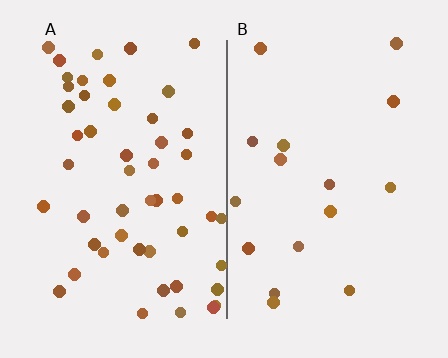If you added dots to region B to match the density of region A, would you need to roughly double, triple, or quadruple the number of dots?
Approximately triple.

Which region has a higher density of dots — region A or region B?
A (the left).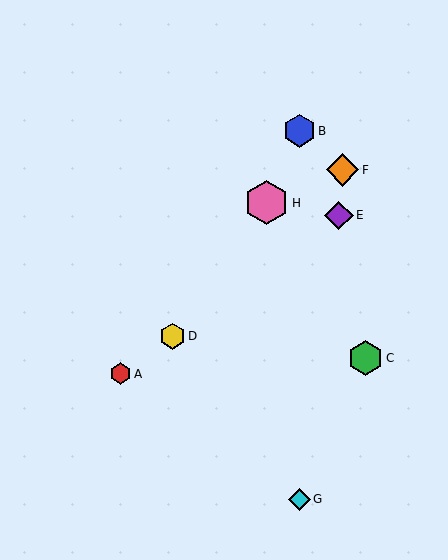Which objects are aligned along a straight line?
Objects A, D, E are aligned along a straight line.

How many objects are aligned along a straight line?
3 objects (A, D, E) are aligned along a straight line.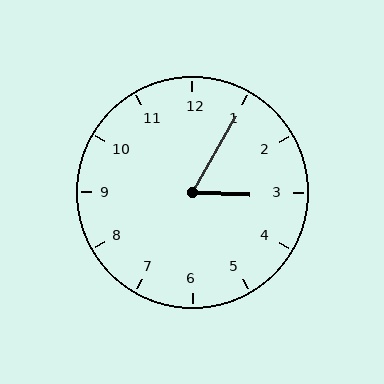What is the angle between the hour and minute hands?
Approximately 62 degrees.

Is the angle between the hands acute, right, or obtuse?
It is acute.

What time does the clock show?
3:05.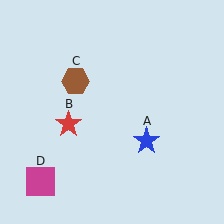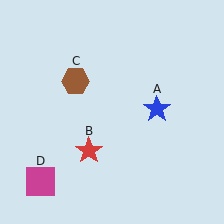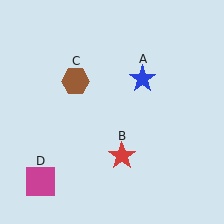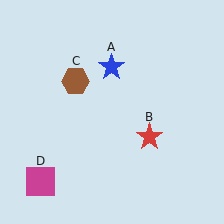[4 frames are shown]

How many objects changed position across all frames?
2 objects changed position: blue star (object A), red star (object B).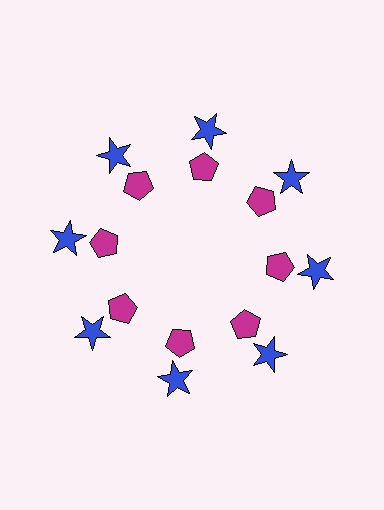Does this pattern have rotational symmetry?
Yes, this pattern has 8-fold rotational symmetry. It looks the same after rotating 45 degrees around the center.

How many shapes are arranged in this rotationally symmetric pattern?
There are 16 shapes, arranged in 8 groups of 2.